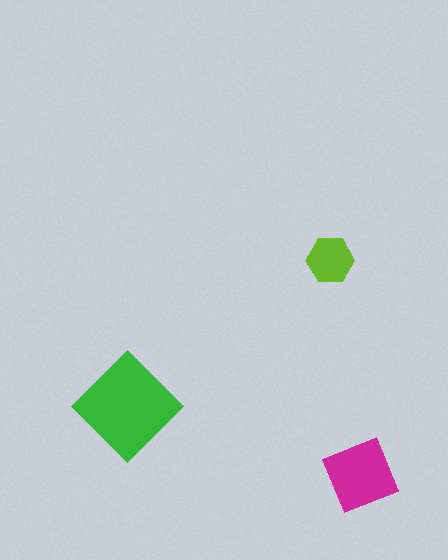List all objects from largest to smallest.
The green diamond, the magenta square, the lime hexagon.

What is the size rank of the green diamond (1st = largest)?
1st.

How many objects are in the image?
There are 3 objects in the image.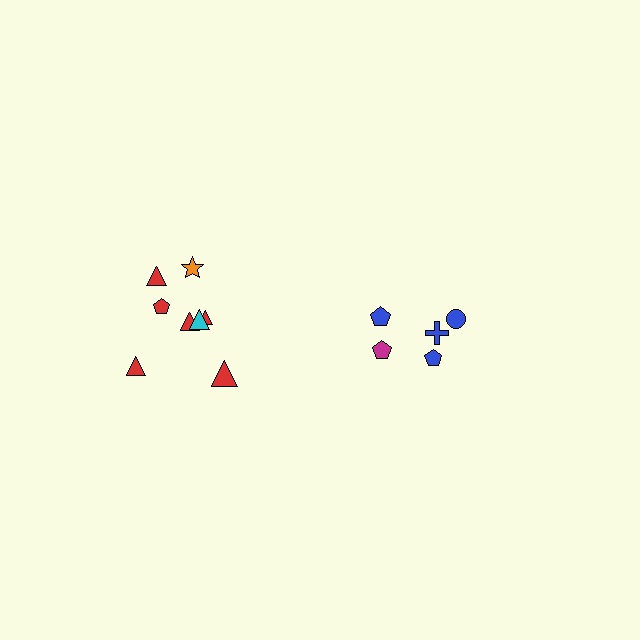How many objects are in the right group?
There are 5 objects.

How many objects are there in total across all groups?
There are 13 objects.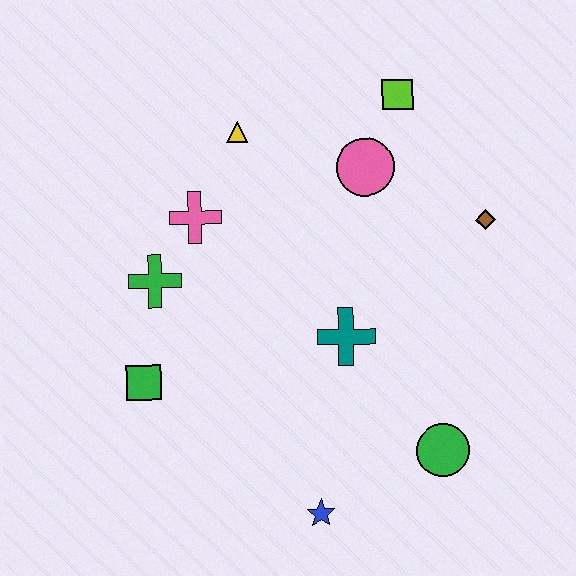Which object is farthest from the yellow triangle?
The blue star is farthest from the yellow triangle.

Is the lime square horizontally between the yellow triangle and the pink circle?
No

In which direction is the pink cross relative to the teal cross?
The pink cross is to the left of the teal cross.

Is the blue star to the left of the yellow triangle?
No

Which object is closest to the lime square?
The pink circle is closest to the lime square.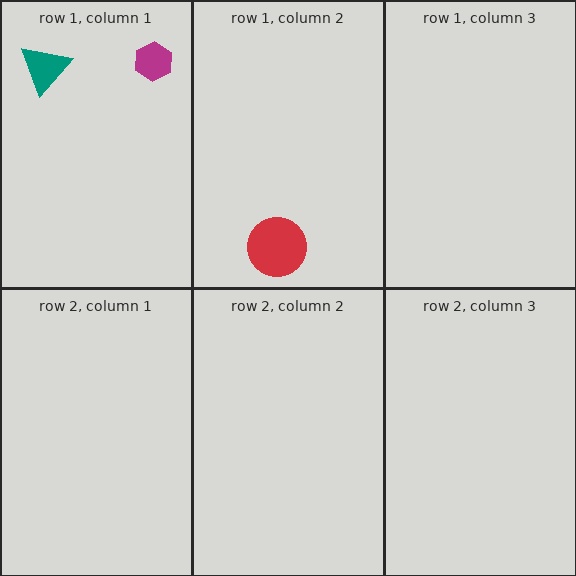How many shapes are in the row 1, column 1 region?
2.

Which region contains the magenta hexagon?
The row 1, column 1 region.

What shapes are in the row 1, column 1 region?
The teal triangle, the magenta hexagon.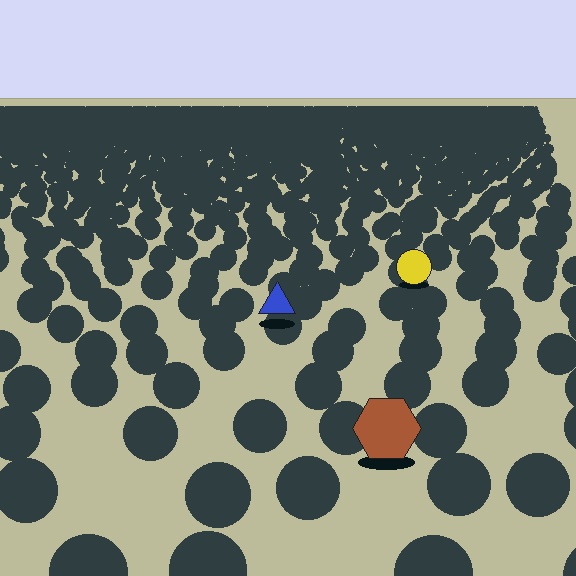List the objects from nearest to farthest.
From nearest to farthest: the brown hexagon, the blue triangle, the yellow circle.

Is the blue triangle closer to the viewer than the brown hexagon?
No. The brown hexagon is closer — you can tell from the texture gradient: the ground texture is coarser near it.